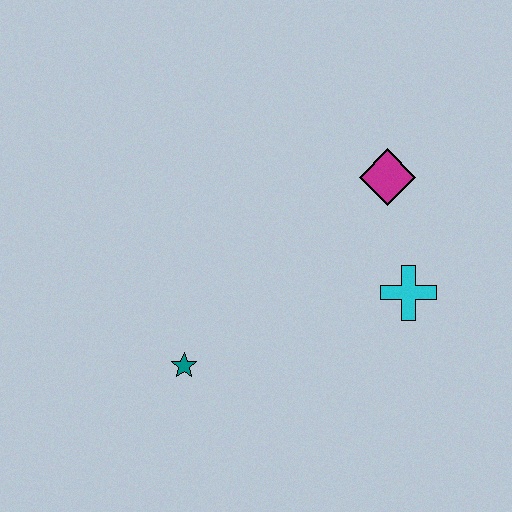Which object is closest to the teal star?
The cyan cross is closest to the teal star.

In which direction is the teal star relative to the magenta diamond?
The teal star is to the left of the magenta diamond.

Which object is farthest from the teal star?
The magenta diamond is farthest from the teal star.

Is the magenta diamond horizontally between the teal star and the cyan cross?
Yes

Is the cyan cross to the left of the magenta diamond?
No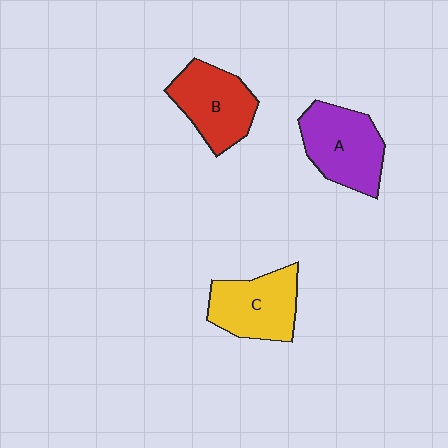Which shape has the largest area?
Shape A (purple).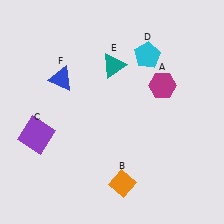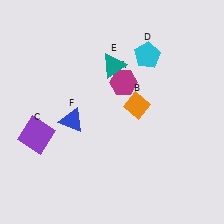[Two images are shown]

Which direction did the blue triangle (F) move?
The blue triangle (F) moved down.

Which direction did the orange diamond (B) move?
The orange diamond (B) moved up.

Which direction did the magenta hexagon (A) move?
The magenta hexagon (A) moved left.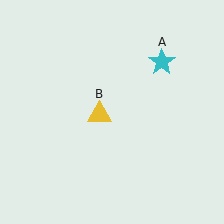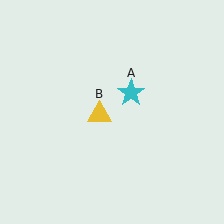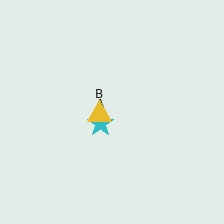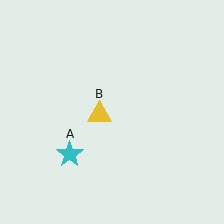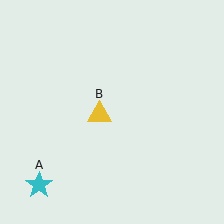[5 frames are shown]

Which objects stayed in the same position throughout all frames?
Yellow triangle (object B) remained stationary.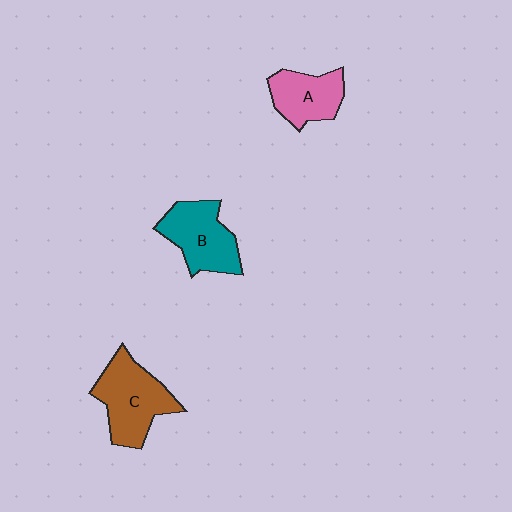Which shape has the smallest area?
Shape A (pink).